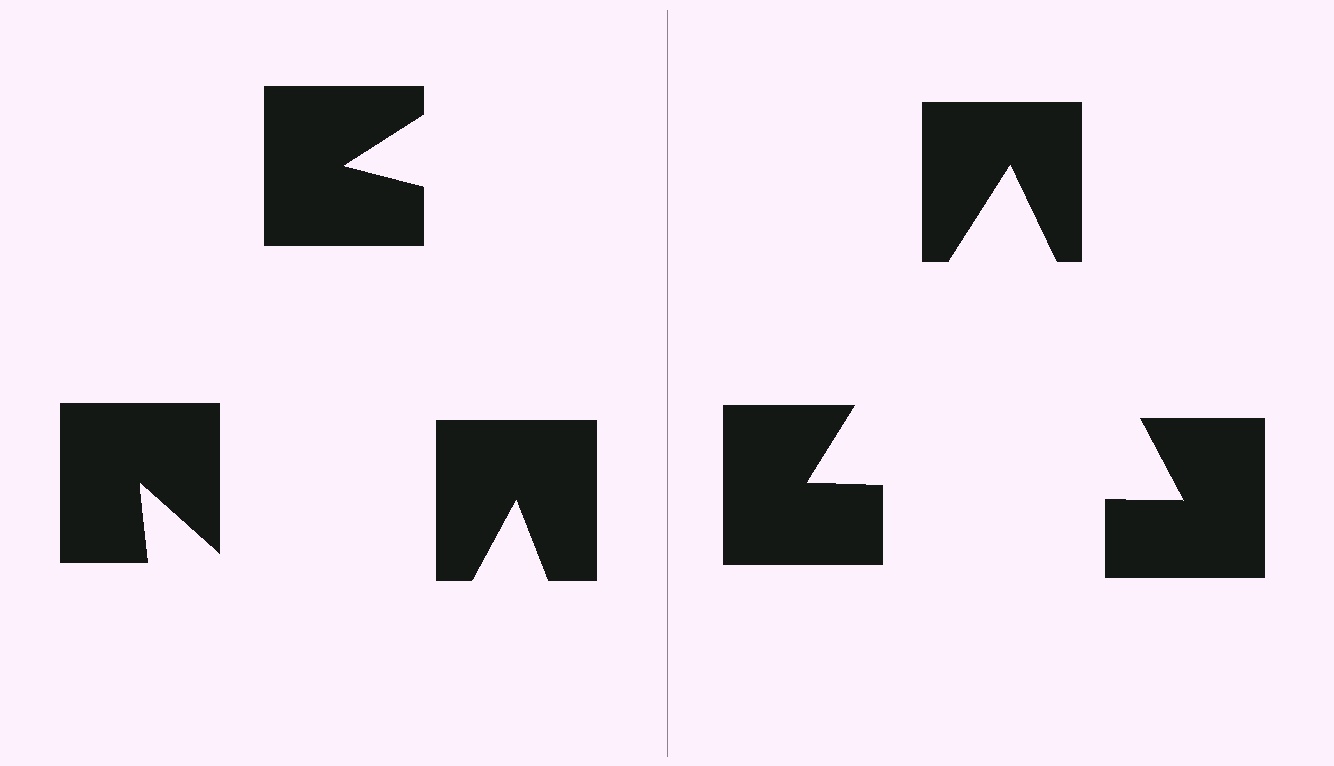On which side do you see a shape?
An illusory triangle appears on the right side. On the left side the wedge cuts are rotated, so no coherent shape forms.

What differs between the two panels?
The notched squares are positioned identically on both sides; only the wedge orientations differ. On the right they align to a triangle; on the left they are misaligned.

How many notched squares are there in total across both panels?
6 — 3 on each side.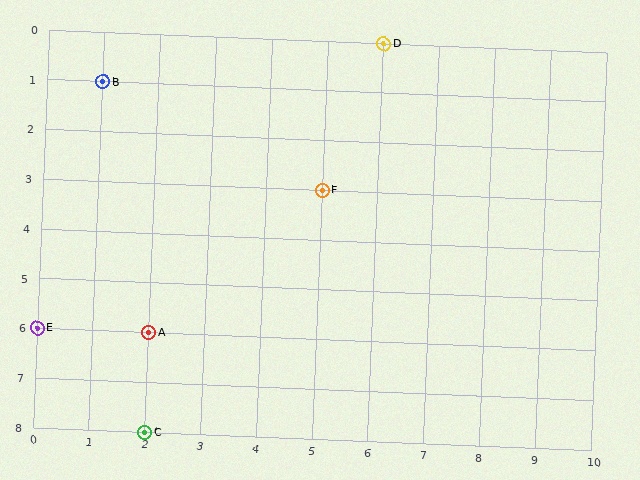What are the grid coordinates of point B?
Point B is at grid coordinates (1, 1).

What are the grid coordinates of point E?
Point E is at grid coordinates (0, 6).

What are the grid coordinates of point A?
Point A is at grid coordinates (2, 6).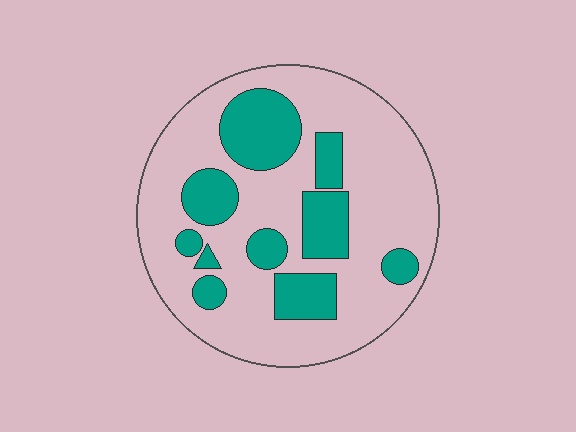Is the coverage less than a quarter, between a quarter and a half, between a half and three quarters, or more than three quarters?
Between a quarter and a half.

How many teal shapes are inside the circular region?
10.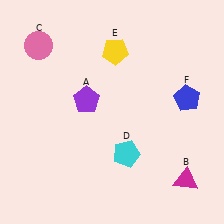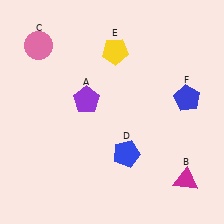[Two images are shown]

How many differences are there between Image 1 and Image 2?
There is 1 difference between the two images.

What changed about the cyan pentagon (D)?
In Image 1, D is cyan. In Image 2, it changed to blue.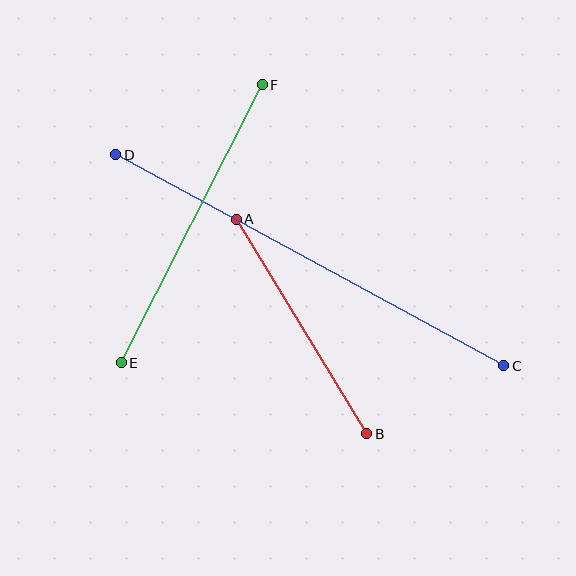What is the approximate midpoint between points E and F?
The midpoint is at approximately (192, 224) pixels.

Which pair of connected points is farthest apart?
Points C and D are farthest apart.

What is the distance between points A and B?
The distance is approximately 251 pixels.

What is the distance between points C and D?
The distance is approximately 442 pixels.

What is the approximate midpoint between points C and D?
The midpoint is at approximately (310, 260) pixels.